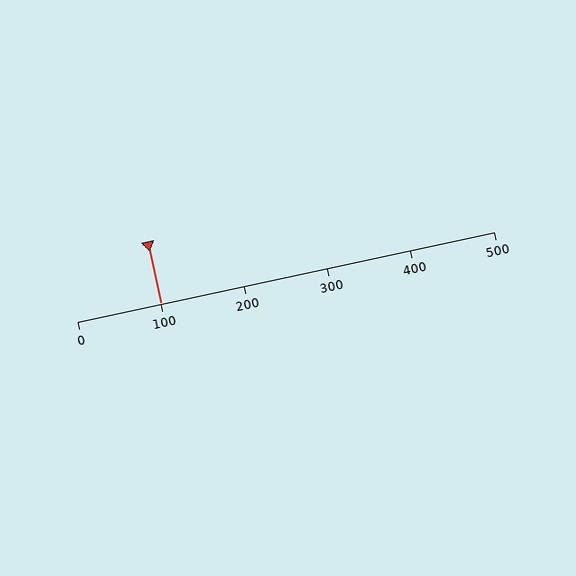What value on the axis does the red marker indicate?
The marker indicates approximately 100.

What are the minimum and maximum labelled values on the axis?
The axis runs from 0 to 500.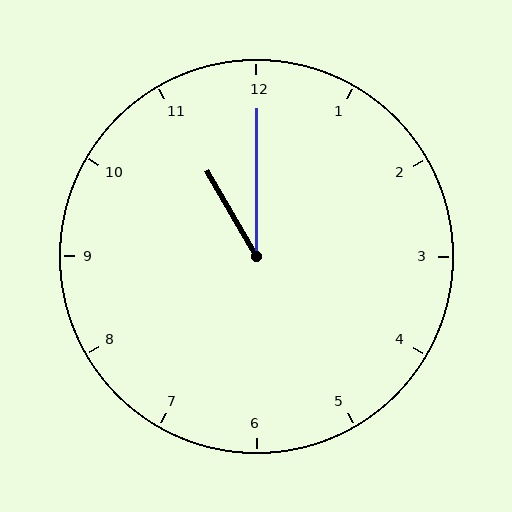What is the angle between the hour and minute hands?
Approximately 30 degrees.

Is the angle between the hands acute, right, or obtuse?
It is acute.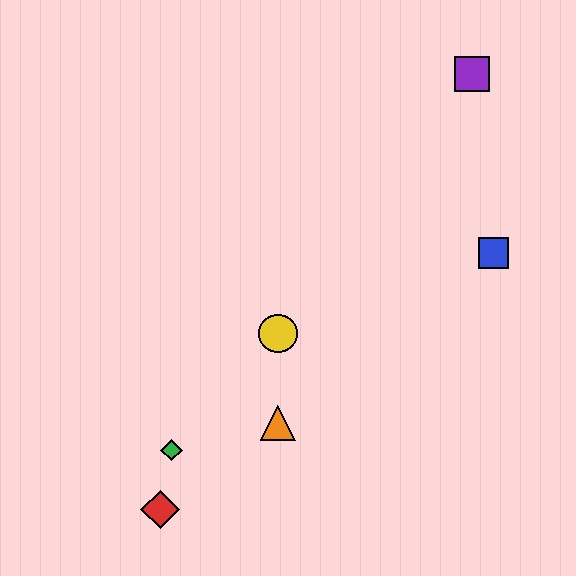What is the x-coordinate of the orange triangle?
The orange triangle is at x≈278.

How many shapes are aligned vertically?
2 shapes (the yellow circle, the orange triangle) are aligned vertically.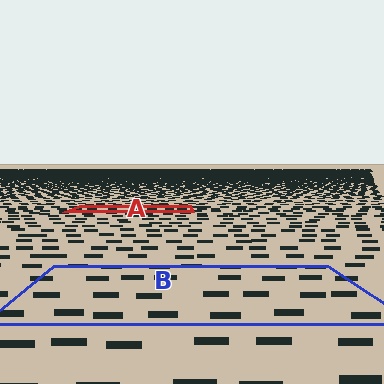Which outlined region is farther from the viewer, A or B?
Region A is farther from the viewer — the texture elements inside it appear smaller and more densely packed.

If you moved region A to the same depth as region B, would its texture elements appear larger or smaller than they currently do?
They would appear larger. At a closer depth, the same texture elements are projected at a bigger on-screen size.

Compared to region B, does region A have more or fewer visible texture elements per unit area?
Region A has more texture elements per unit area — they are packed more densely because it is farther away.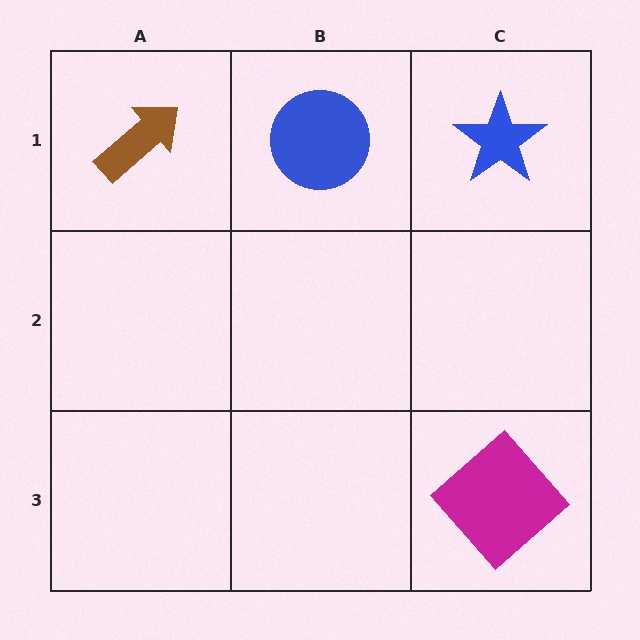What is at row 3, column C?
A magenta diamond.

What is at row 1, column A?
A brown arrow.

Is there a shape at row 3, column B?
No, that cell is empty.